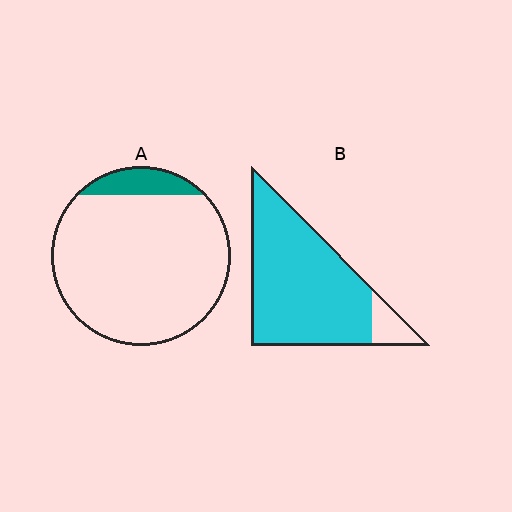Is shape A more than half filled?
No.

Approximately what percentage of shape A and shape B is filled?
A is approximately 10% and B is approximately 90%.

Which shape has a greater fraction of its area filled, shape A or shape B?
Shape B.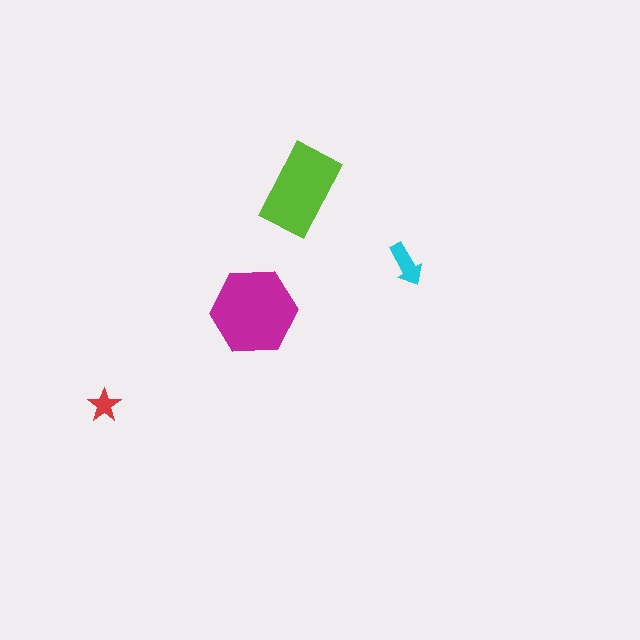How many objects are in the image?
There are 4 objects in the image.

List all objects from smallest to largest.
The red star, the cyan arrow, the lime rectangle, the magenta hexagon.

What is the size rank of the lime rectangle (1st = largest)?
2nd.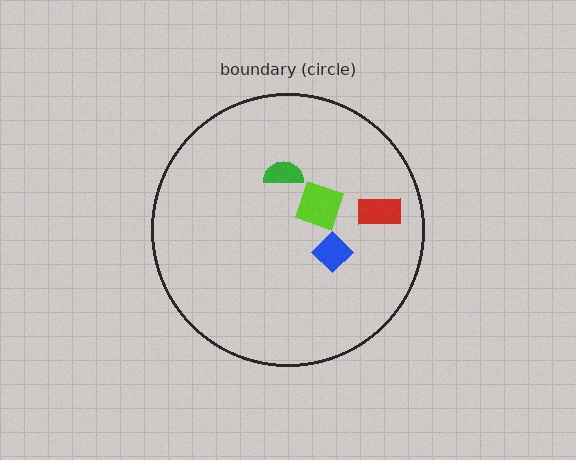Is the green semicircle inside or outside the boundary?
Inside.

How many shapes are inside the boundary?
4 inside, 0 outside.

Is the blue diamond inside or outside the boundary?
Inside.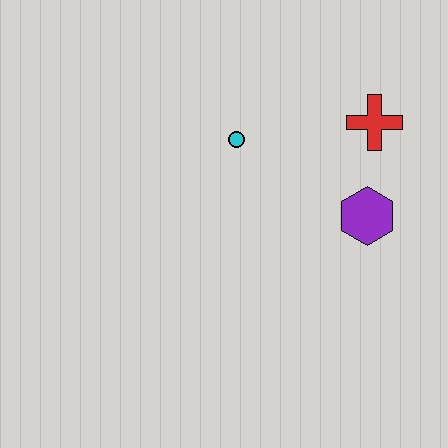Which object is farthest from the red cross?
The cyan circle is farthest from the red cross.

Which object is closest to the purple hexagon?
The red cross is closest to the purple hexagon.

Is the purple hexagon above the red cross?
No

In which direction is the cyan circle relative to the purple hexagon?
The cyan circle is to the left of the purple hexagon.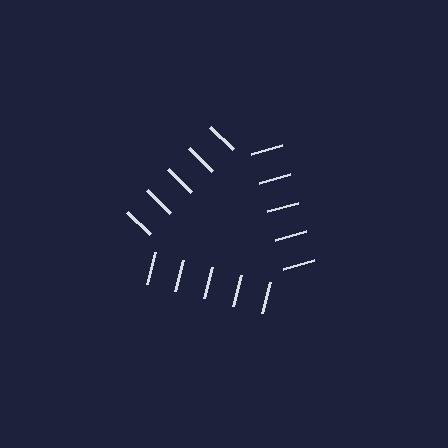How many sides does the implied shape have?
3 sides — the line-ends trace a triangle.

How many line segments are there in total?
15 — 5 along each of the 3 edges.